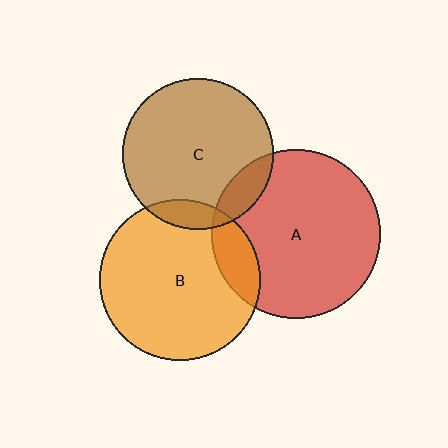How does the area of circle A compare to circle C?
Approximately 1.2 times.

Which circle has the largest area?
Circle A (red).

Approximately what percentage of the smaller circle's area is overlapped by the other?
Approximately 10%.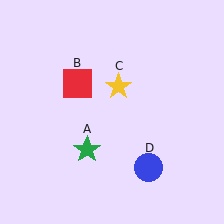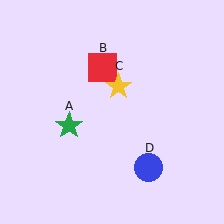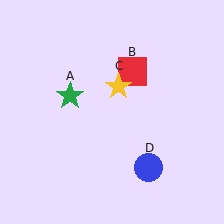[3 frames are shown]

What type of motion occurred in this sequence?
The green star (object A), red square (object B) rotated clockwise around the center of the scene.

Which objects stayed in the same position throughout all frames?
Yellow star (object C) and blue circle (object D) remained stationary.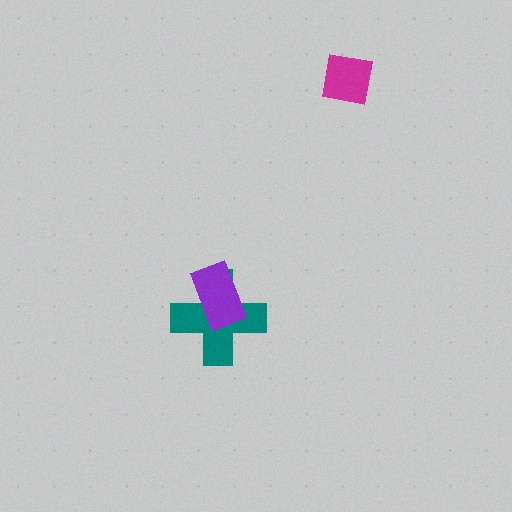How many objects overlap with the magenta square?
0 objects overlap with the magenta square.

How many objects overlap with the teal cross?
1 object overlaps with the teal cross.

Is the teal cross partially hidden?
Yes, it is partially covered by another shape.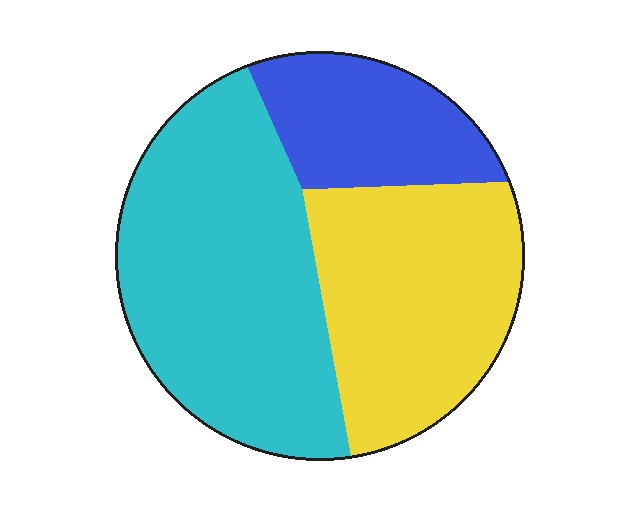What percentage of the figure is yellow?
Yellow takes up about one third (1/3) of the figure.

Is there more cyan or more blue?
Cyan.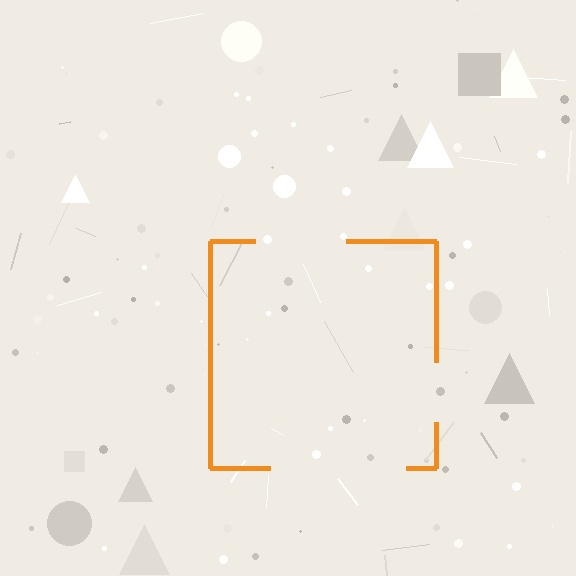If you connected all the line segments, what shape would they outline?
They would outline a square.